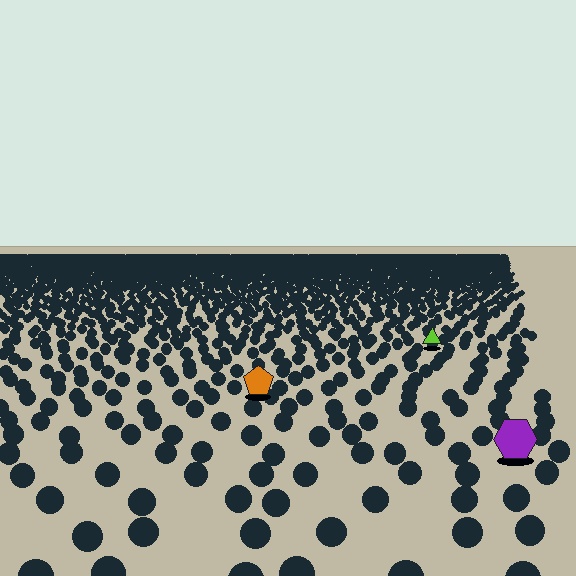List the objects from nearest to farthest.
From nearest to farthest: the purple hexagon, the orange pentagon, the lime triangle.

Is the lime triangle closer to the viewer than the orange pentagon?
No. The orange pentagon is closer — you can tell from the texture gradient: the ground texture is coarser near it.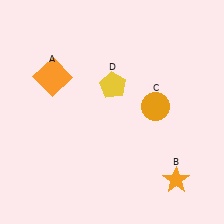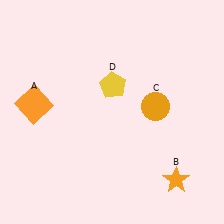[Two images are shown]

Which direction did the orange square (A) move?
The orange square (A) moved down.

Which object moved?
The orange square (A) moved down.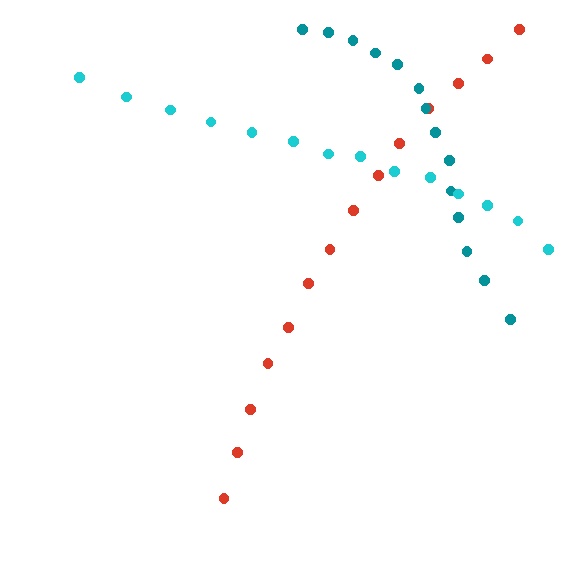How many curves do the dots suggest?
There are 3 distinct paths.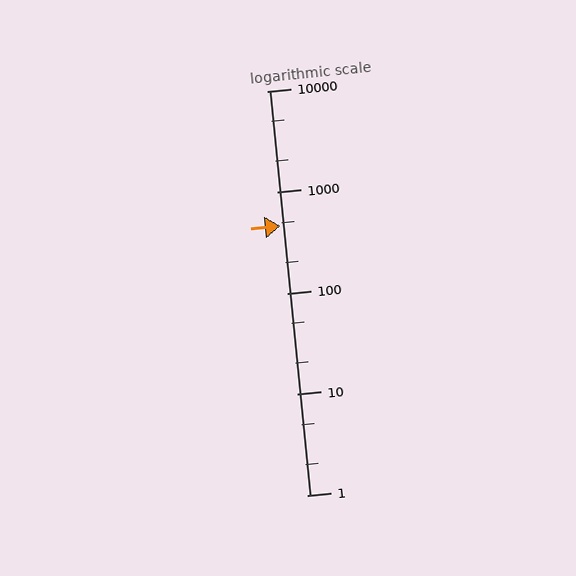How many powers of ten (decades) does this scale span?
The scale spans 4 decades, from 1 to 10000.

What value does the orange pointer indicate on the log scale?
The pointer indicates approximately 460.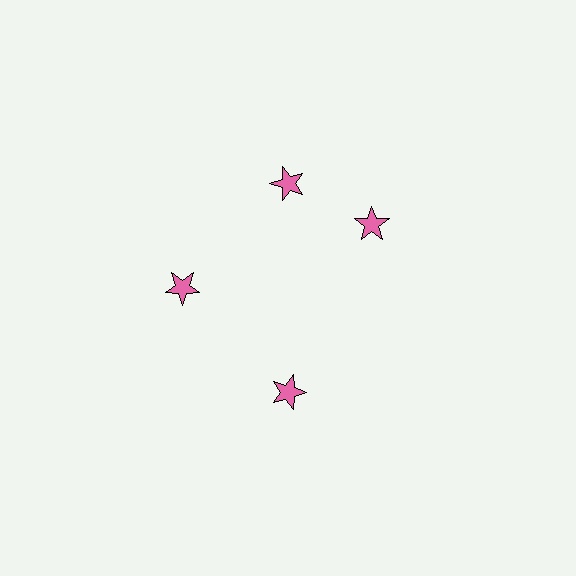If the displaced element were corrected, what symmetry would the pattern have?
It would have 4-fold rotational symmetry — the pattern would map onto itself every 90 degrees.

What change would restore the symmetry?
The symmetry would be restored by rotating it back into even spacing with its neighbors so that all 4 stars sit at equal angles and equal distance from the center.